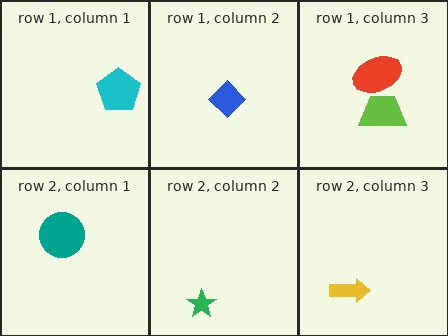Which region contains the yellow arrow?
The row 2, column 3 region.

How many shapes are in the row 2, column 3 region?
1.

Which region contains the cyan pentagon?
The row 1, column 1 region.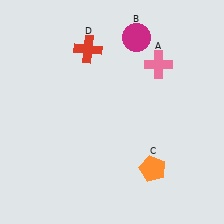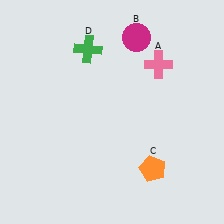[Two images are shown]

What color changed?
The cross (D) changed from red in Image 1 to green in Image 2.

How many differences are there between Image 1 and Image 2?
There is 1 difference between the two images.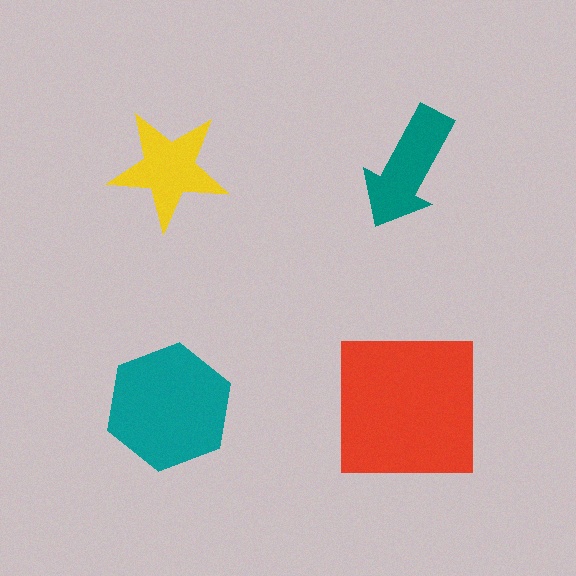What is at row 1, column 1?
A yellow star.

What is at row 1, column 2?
A teal arrow.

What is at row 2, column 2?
A red square.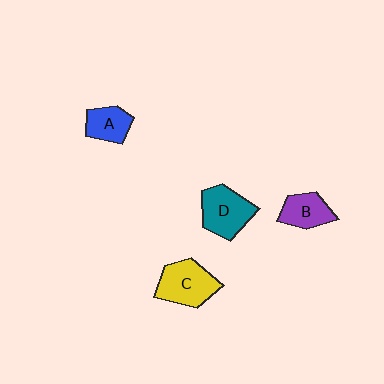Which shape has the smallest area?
Shape A (blue).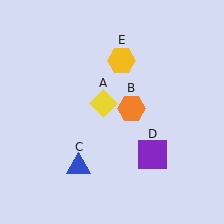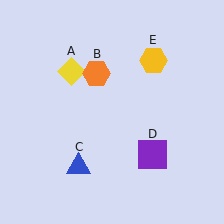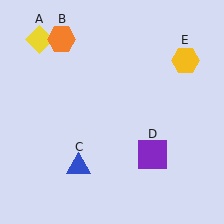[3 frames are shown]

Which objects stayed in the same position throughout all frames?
Blue triangle (object C) and purple square (object D) remained stationary.